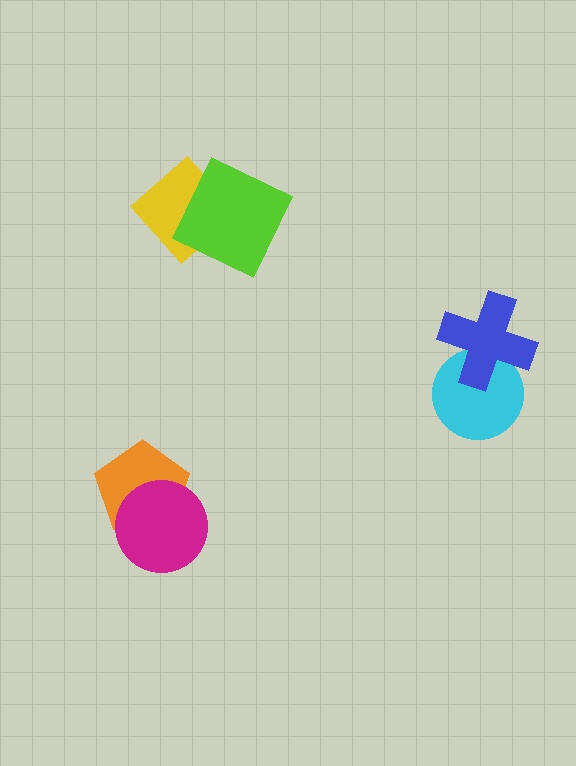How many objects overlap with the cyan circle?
1 object overlaps with the cyan circle.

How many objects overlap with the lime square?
1 object overlaps with the lime square.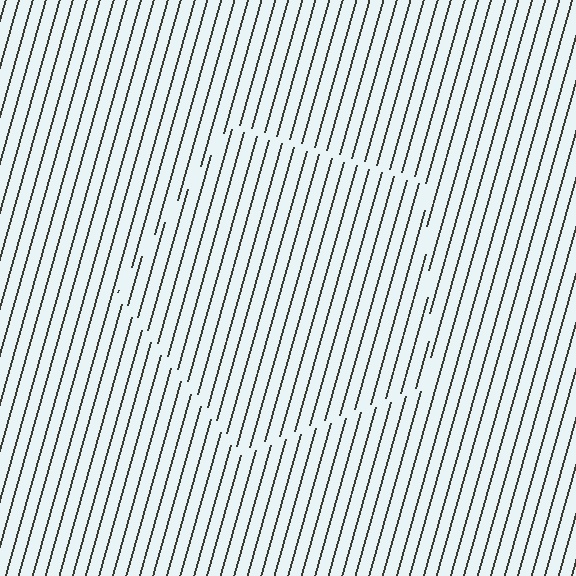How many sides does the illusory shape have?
5 sides — the line-ends trace a pentagon.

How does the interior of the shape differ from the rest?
The interior of the shape contains the same grating, shifted by half a period — the contour is defined by the phase discontinuity where line-ends from the inner and outer gratings abut.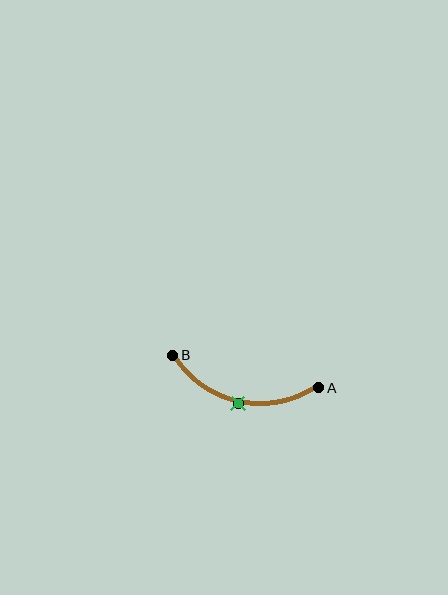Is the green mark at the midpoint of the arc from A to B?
Yes. The green mark lies on the arc at equal arc-length from both A and B — it is the arc midpoint.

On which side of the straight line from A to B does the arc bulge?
The arc bulges below the straight line connecting A and B.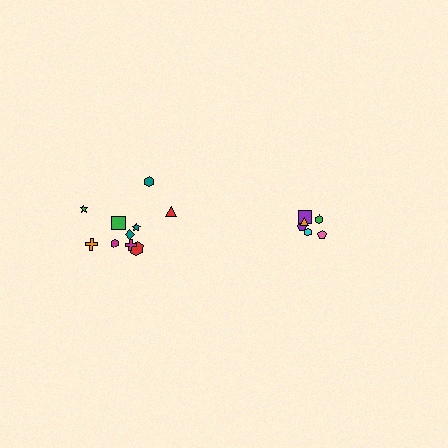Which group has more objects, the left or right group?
The left group.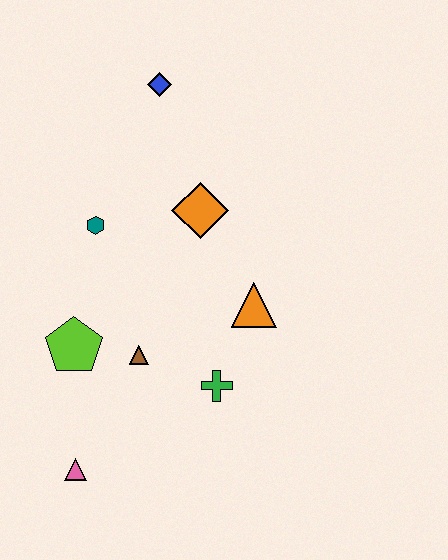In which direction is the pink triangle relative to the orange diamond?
The pink triangle is below the orange diamond.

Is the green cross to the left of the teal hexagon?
No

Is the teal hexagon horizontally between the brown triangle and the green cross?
No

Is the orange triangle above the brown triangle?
Yes